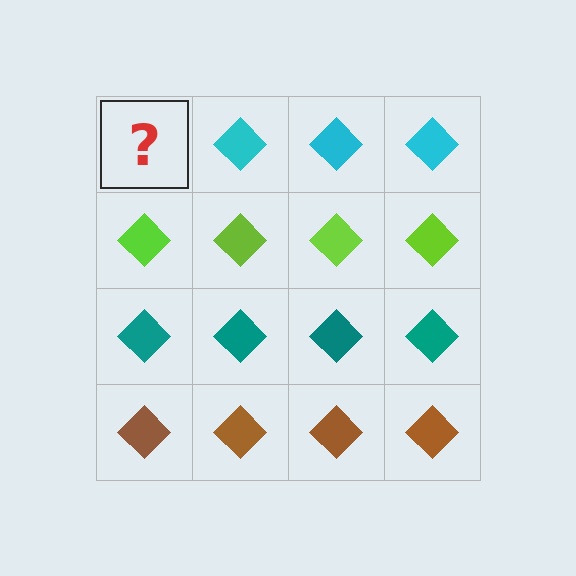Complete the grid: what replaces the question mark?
The question mark should be replaced with a cyan diamond.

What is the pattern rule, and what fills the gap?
The rule is that each row has a consistent color. The gap should be filled with a cyan diamond.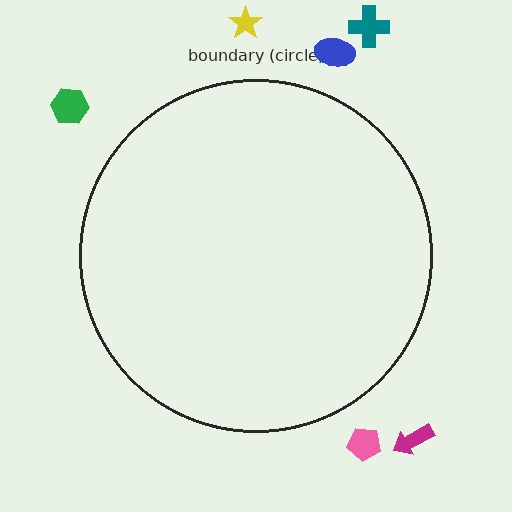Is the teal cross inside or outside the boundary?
Outside.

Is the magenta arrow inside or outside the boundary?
Outside.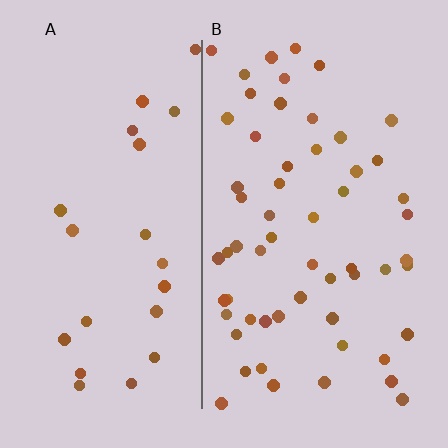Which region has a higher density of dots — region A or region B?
B (the right).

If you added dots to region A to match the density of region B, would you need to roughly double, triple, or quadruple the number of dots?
Approximately triple.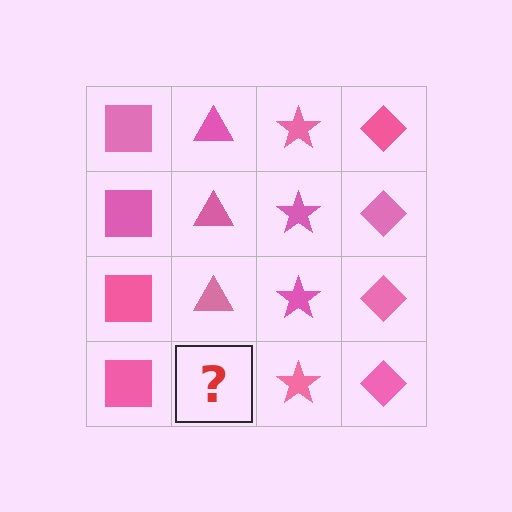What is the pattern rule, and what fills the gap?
The rule is that each column has a consistent shape. The gap should be filled with a pink triangle.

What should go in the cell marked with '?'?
The missing cell should contain a pink triangle.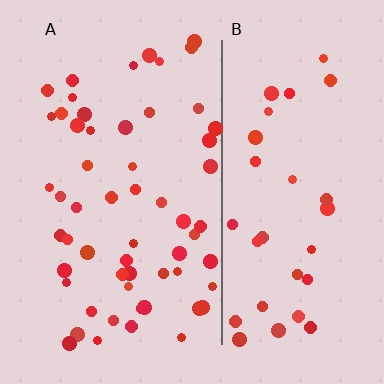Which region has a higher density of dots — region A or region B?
A (the left).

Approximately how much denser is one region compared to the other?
Approximately 1.7× — region A over region B.